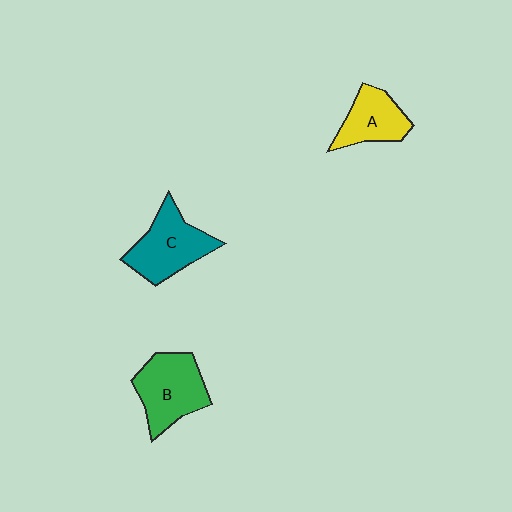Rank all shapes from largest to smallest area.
From largest to smallest: B (green), C (teal), A (yellow).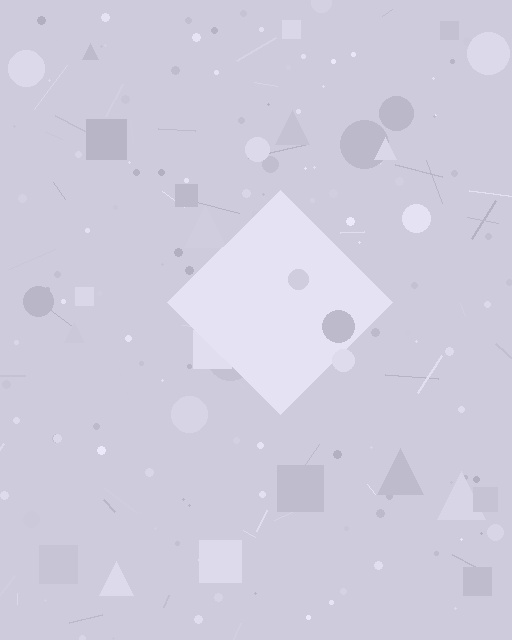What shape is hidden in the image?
A diamond is hidden in the image.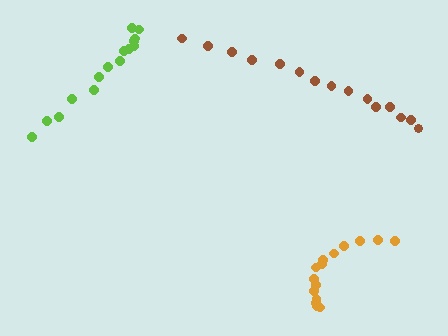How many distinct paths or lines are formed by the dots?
There are 3 distinct paths.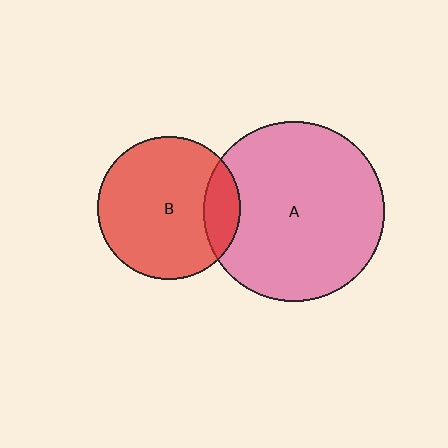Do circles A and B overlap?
Yes.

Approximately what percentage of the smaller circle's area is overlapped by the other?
Approximately 15%.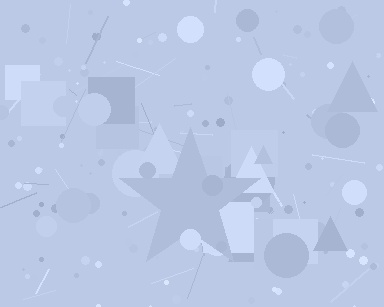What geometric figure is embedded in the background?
A star is embedded in the background.